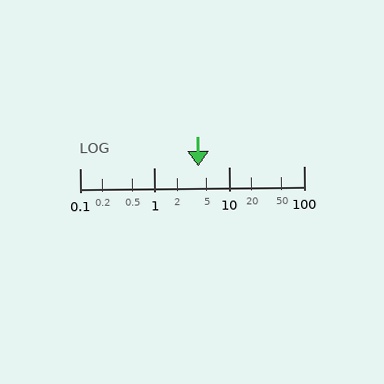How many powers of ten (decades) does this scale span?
The scale spans 3 decades, from 0.1 to 100.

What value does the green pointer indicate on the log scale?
The pointer indicates approximately 3.9.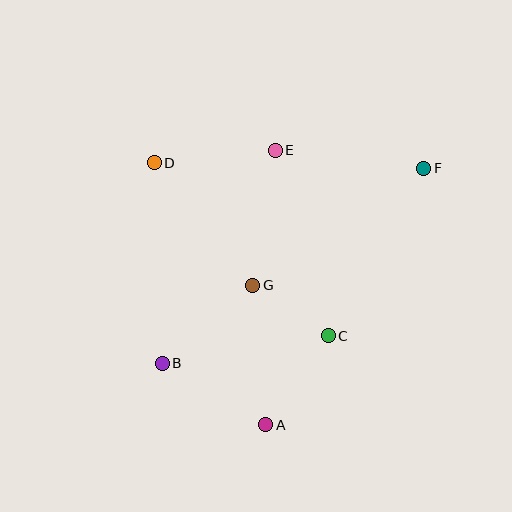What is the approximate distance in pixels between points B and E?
The distance between B and E is approximately 241 pixels.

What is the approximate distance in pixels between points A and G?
The distance between A and G is approximately 141 pixels.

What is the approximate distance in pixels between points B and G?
The distance between B and G is approximately 120 pixels.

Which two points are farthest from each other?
Points B and F are farthest from each other.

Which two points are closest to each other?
Points C and G are closest to each other.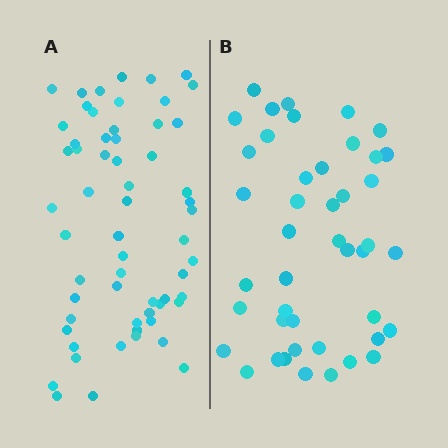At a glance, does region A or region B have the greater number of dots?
Region A (the left region) has more dots.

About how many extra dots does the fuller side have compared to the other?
Region A has approximately 15 more dots than region B.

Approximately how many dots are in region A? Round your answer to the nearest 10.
About 60 dots.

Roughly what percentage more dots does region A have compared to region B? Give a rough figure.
About 35% more.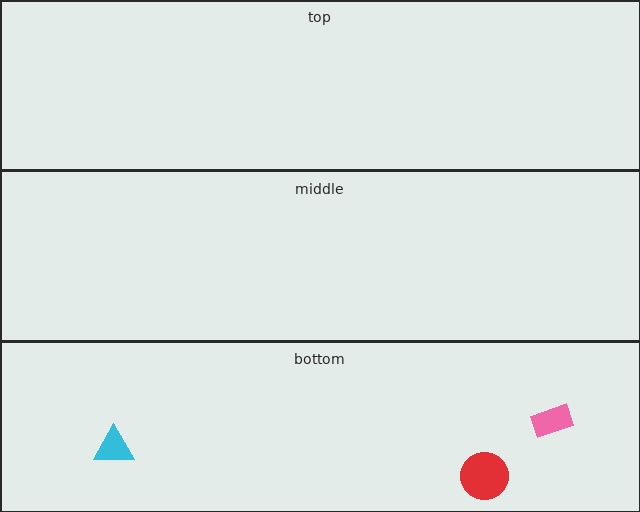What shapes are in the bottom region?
The cyan triangle, the red circle, the pink rectangle.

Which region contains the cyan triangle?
The bottom region.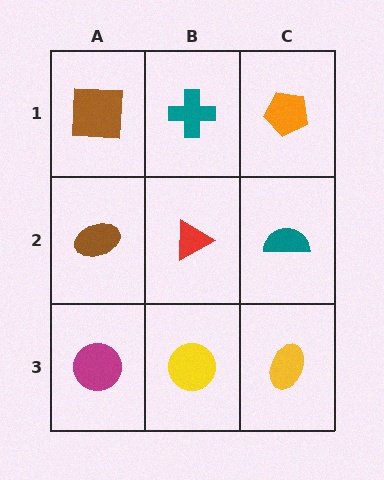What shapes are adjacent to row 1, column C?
A teal semicircle (row 2, column C), a teal cross (row 1, column B).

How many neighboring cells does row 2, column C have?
3.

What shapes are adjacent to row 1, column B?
A red triangle (row 2, column B), a brown square (row 1, column A), an orange pentagon (row 1, column C).